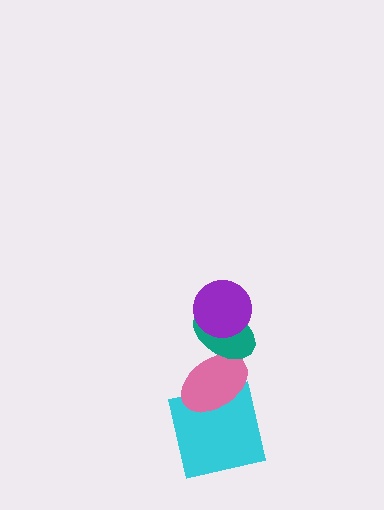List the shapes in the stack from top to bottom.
From top to bottom: the purple circle, the teal ellipse, the pink ellipse, the cyan square.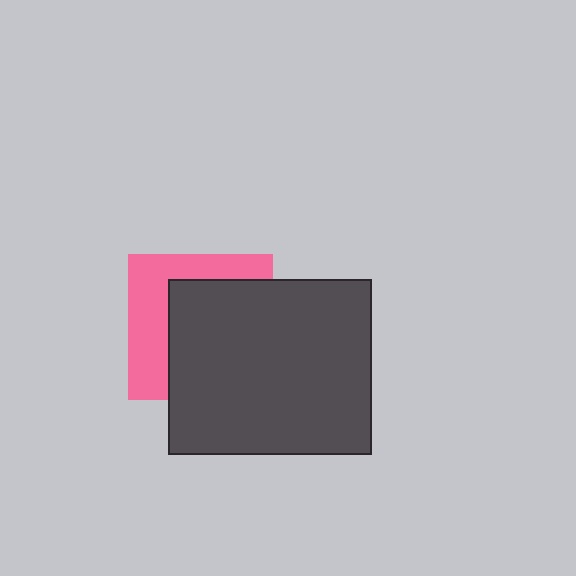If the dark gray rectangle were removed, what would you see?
You would see the complete pink square.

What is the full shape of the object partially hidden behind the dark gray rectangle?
The partially hidden object is a pink square.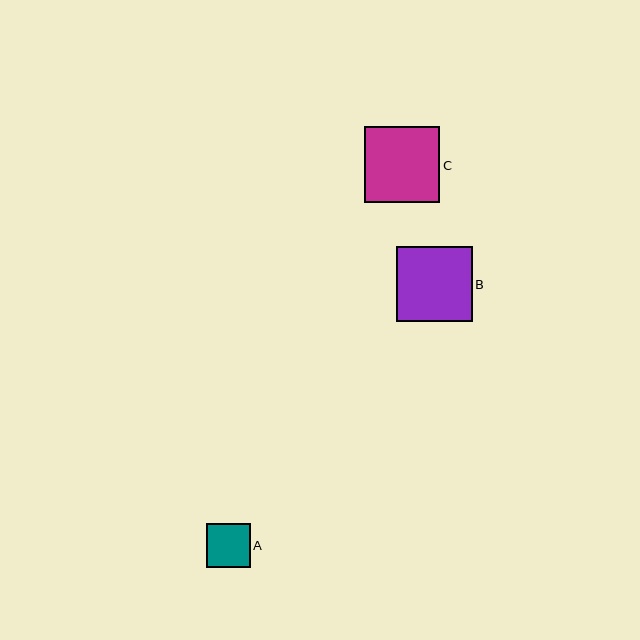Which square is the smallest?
Square A is the smallest with a size of approximately 44 pixels.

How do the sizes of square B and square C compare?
Square B and square C are approximately the same size.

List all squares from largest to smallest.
From largest to smallest: B, C, A.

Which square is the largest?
Square B is the largest with a size of approximately 76 pixels.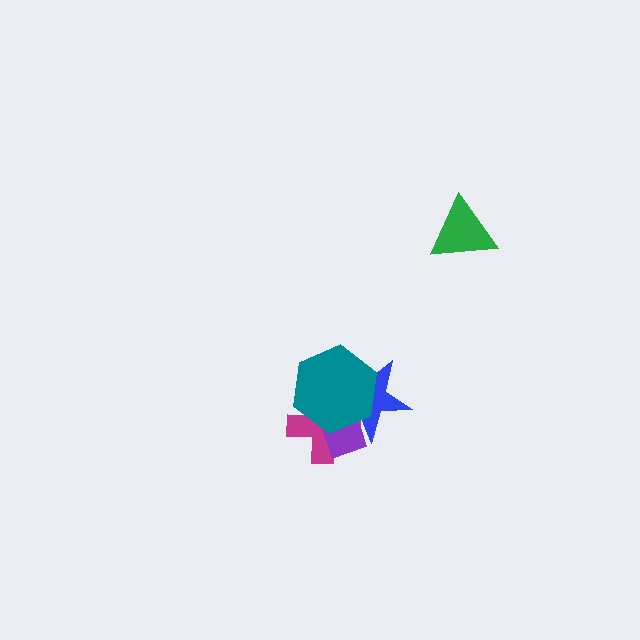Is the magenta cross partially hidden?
Yes, it is partially covered by another shape.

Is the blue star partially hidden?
Yes, it is partially covered by another shape.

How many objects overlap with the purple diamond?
3 objects overlap with the purple diamond.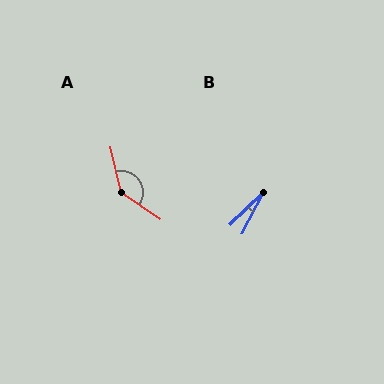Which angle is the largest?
A, at approximately 137 degrees.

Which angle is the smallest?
B, at approximately 19 degrees.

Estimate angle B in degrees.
Approximately 19 degrees.